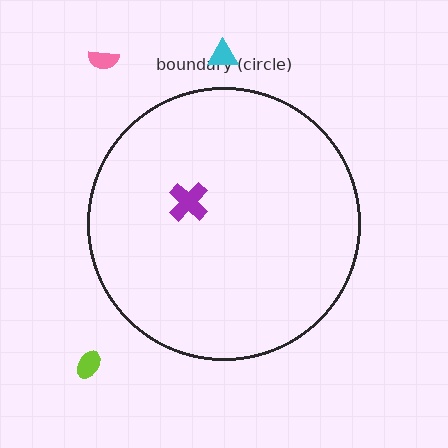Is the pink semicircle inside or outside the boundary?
Outside.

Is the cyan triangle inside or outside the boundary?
Outside.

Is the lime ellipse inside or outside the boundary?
Outside.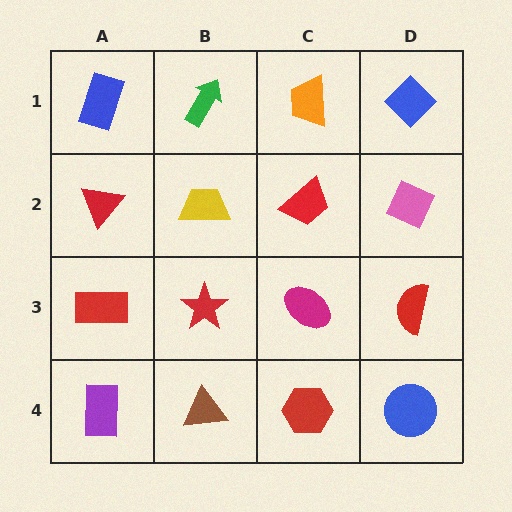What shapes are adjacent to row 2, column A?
A blue rectangle (row 1, column A), a red rectangle (row 3, column A), a yellow trapezoid (row 2, column B).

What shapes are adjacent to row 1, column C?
A red trapezoid (row 2, column C), a green arrow (row 1, column B), a blue diamond (row 1, column D).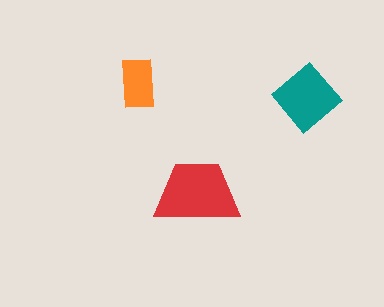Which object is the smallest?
The orange rectangle.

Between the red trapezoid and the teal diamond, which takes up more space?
The red trapezoid.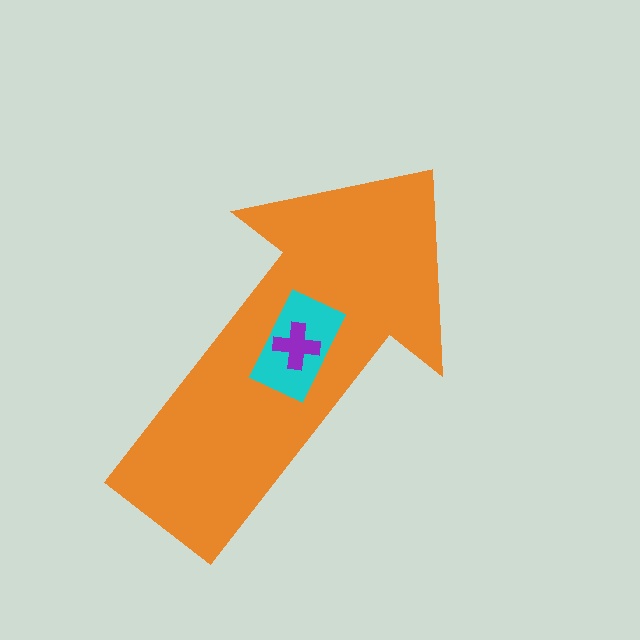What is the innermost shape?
The purple cross.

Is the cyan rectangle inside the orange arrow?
Yes.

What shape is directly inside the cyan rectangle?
The purple cross.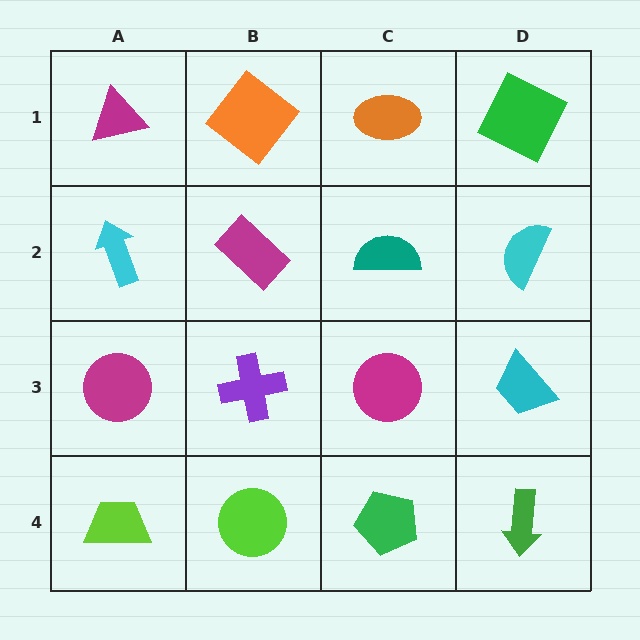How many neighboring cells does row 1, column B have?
3.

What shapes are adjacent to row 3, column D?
A cyan semicircle (row 2, column D), a green arrow (row 4, column D), a magenta circle (row 3, column C).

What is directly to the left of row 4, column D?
A green pentagon.